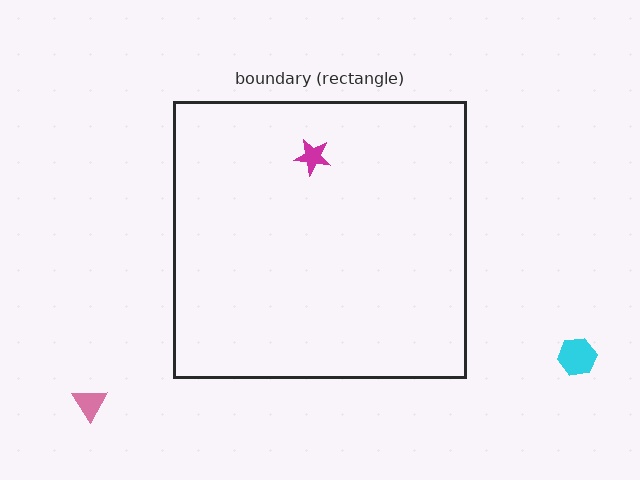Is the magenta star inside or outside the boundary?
Inside.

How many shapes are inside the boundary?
1 inside, 2 outside.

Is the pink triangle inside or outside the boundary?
Outside.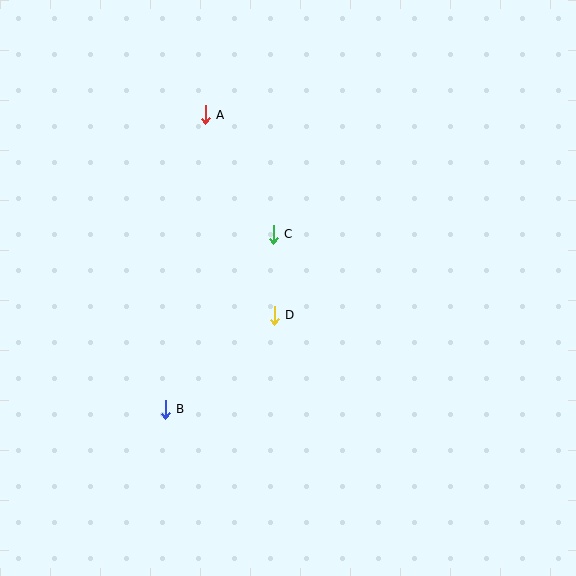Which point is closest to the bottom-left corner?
Point B is closest to the bottom-left corner.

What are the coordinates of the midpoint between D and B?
The midpoint between D and B is at (220, 362).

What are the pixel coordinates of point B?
Point B is at (165, 409).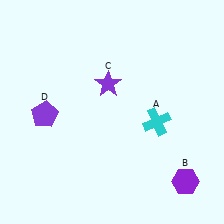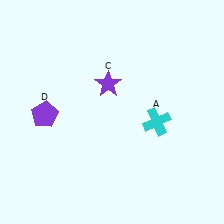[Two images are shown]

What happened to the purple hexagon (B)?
The purple hexagon (B) was removed in Image 2. It was in the bottom-right area of Image 1.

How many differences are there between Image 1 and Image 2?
There is 1 difference between the two images.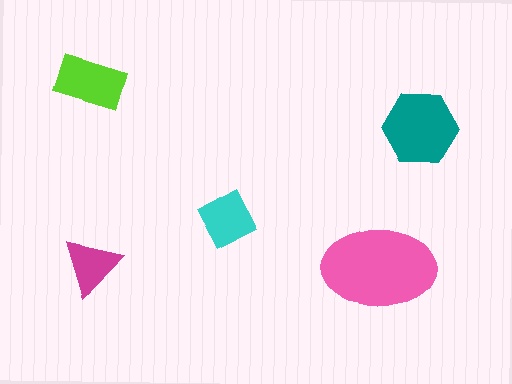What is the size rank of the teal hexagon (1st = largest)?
2nd.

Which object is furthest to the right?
The teal hexagon is rightmost.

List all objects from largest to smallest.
The pink ellipse, the teal hexagon, the lime rectangle, the cyan square, the magenta triangle.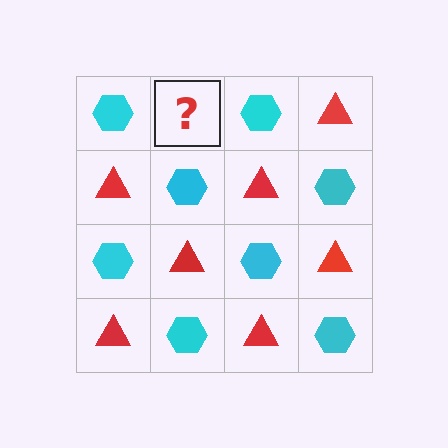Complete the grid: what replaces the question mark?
The question mark should be replaced with a red triangle.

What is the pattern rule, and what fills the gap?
The rule is that it alternates cyan hexagon and red triangle in a checkerboard pattern. The gap should be filled with a red triangle.